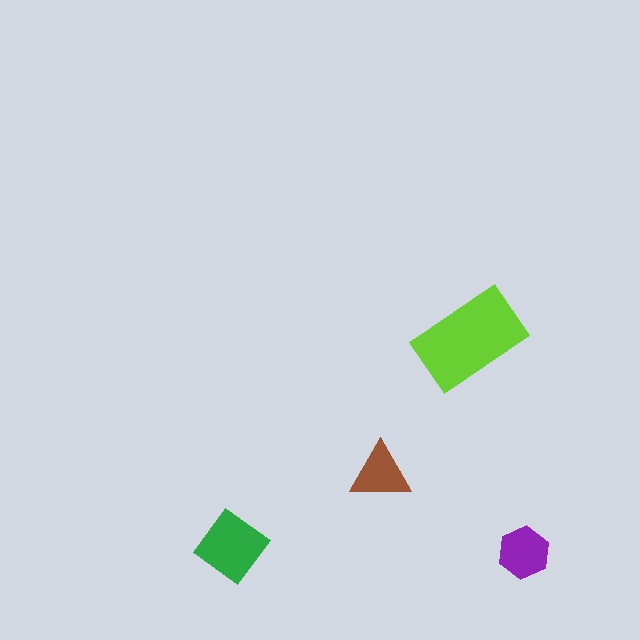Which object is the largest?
The lime rectangle.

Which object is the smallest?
The brown triangle.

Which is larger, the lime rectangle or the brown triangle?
The lime rectangle.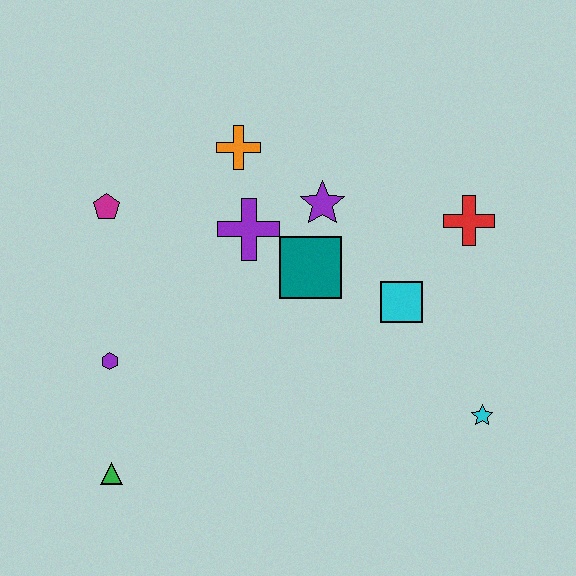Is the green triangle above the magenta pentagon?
No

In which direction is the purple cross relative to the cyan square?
The purple cross is to the left of the cyan square.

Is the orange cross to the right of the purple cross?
No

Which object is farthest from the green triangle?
The red cross is farthest from the green triangle.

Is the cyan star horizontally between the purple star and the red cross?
No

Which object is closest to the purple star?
The teal square is closest to the purple star.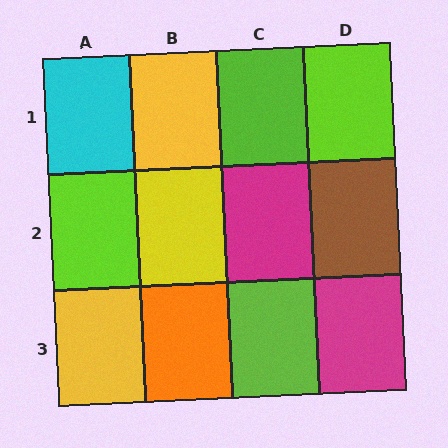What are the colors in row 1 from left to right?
Cyan, yellow, lime, lime.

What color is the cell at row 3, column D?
Magenta.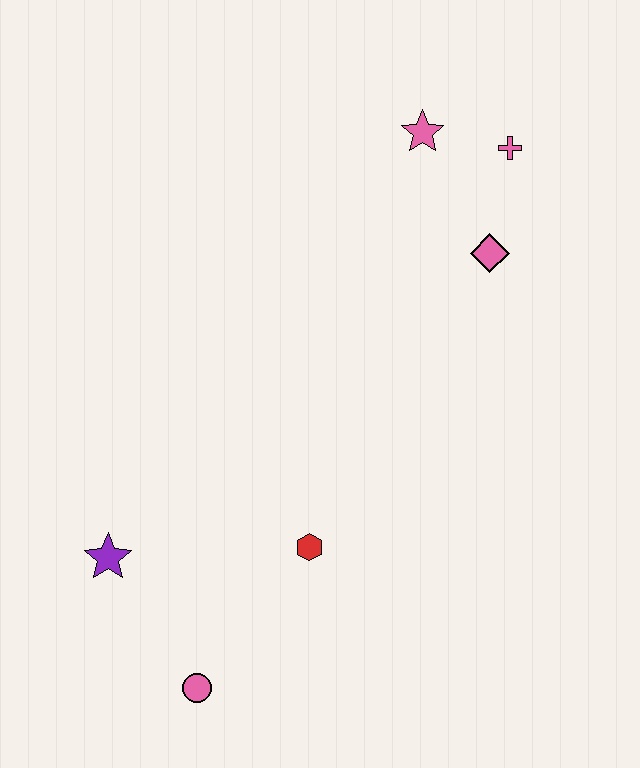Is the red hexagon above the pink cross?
No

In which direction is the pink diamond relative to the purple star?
The pink diamond is to the right of the purple star.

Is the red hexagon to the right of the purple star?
Yes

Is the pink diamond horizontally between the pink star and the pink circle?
No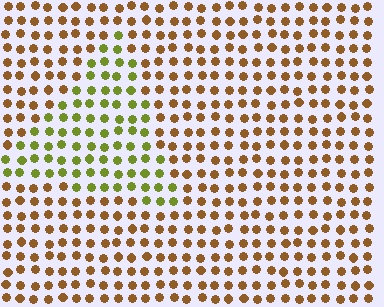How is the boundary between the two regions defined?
The boundary is defined purely by a slight shift in hue (about 48 degrees). Spacing, size, and orientation are identical on both sides.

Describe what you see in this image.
The image is filled with small brown elements in a uniform arrangement. A triangle-shaped region is visible where the elements are tinted to a slightly different hue, forming a subtle color boundary.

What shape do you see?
I see a triangle.